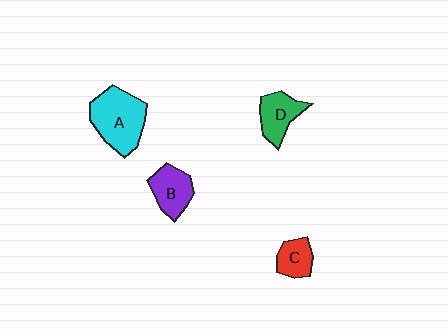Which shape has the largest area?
Shape A (cyan).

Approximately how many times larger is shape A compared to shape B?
Approximately 1.6 times.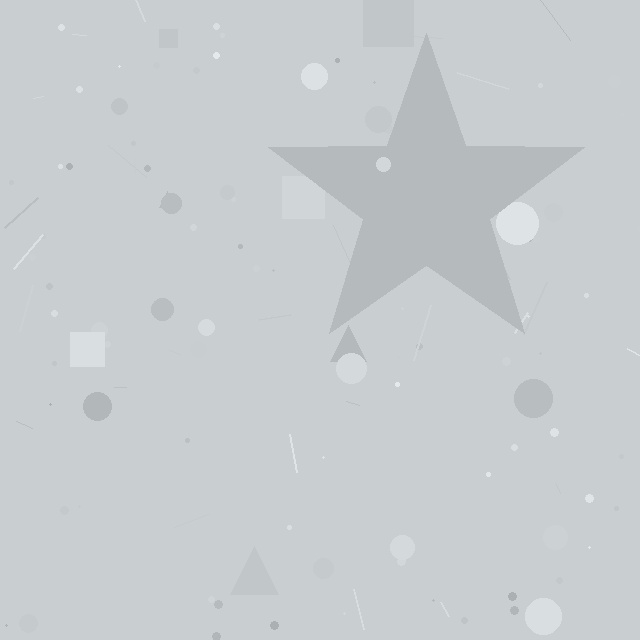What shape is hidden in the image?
A star is hidden in the image.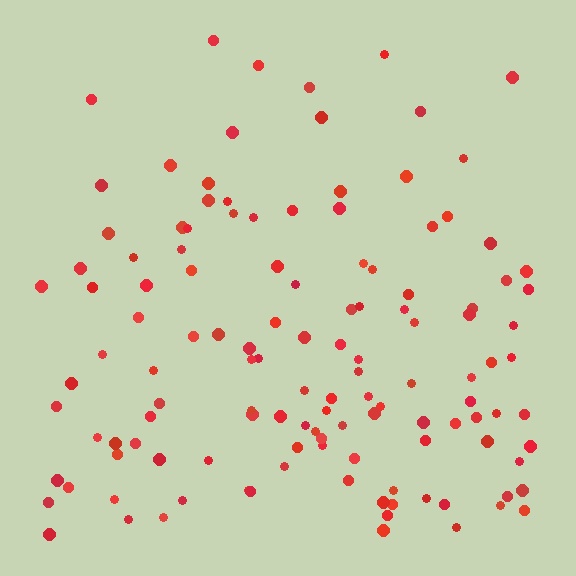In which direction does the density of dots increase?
From top to bottom, with the bottom side densest.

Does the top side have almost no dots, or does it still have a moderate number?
Still a moderate number, just noticeably fewer than the bottom.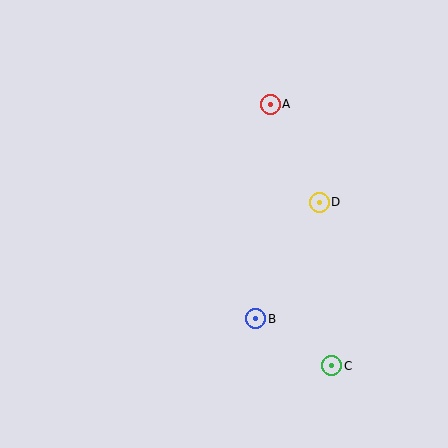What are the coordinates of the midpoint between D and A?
The midpoint between D and A is at (295, 153).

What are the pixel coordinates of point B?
Point B is at (256, 319).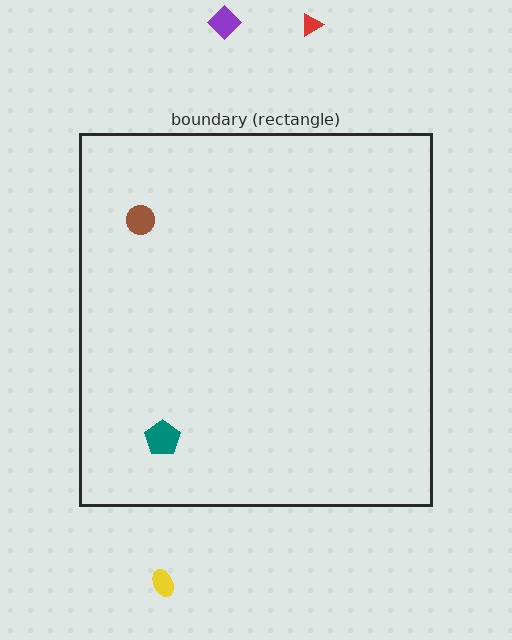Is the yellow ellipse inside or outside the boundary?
Outside.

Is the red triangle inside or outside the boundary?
Outside.